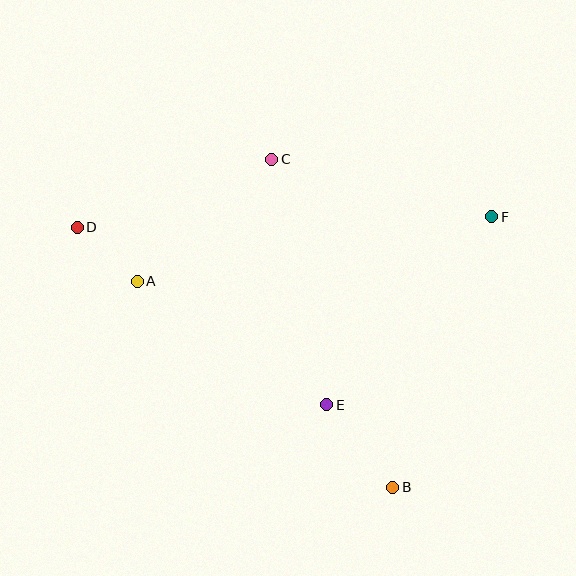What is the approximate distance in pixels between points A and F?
The distance between A and F is approximately 360 pixels.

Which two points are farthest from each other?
Points D and F are farthest from each other.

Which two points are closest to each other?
Points A and D are closest to each other.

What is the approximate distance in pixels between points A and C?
The distance between A and C is approximately 182 pixels.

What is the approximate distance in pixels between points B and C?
The distance between B and C is approximately 350 pixels.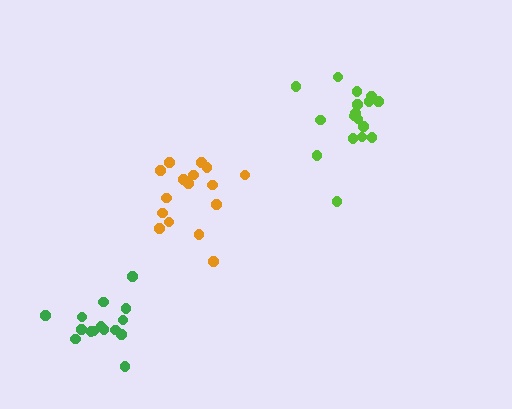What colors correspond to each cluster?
The clusters are colored: lime, orange, green.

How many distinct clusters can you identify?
There are 3 distinct clusters.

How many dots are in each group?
Group 1: 17 dots, Group 2: 16 dots, Group 3: 15 dots (48 total).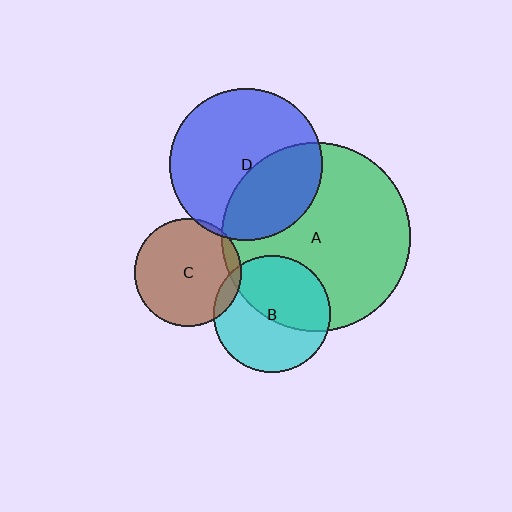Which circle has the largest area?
Circle A (green).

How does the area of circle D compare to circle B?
Approximately 1.7 times.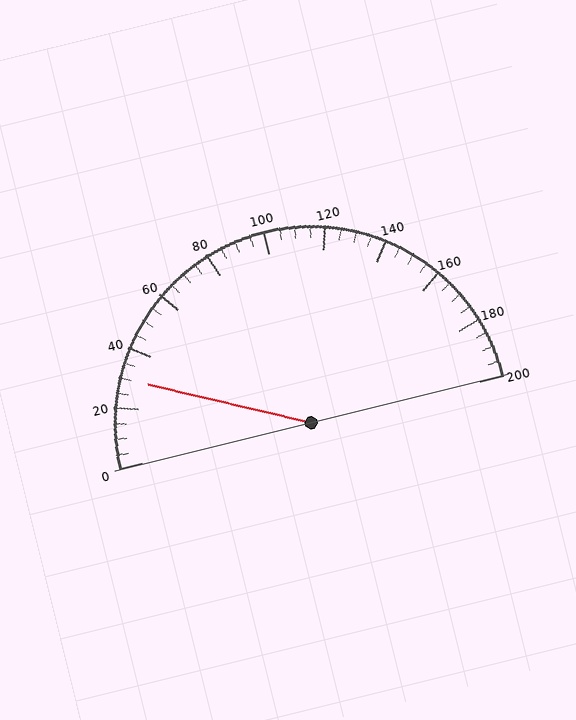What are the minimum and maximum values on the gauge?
The gauge ranges from 0 to 200.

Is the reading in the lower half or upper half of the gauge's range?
The reading is in the lower half of the range (0 to 200).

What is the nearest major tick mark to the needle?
The nearest major tick mark is 40.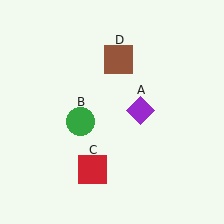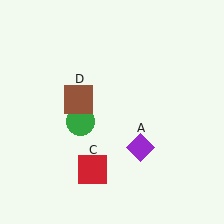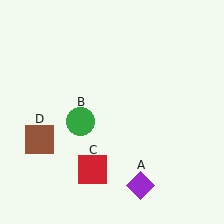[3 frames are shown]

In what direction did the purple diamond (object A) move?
The purple diamond (object A) moved down.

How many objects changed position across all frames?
2 objects changed position: purple diamond (object A), brown square (object D).